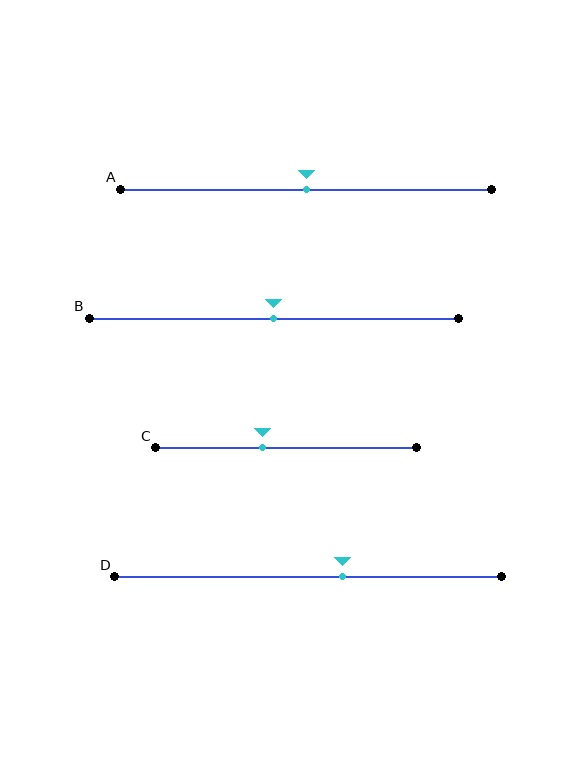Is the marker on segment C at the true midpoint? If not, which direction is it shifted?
No, the marker on segment C is shifted to the left by about 9% of the segment length.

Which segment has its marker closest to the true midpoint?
Segment A has its marker closest to the true midpoint.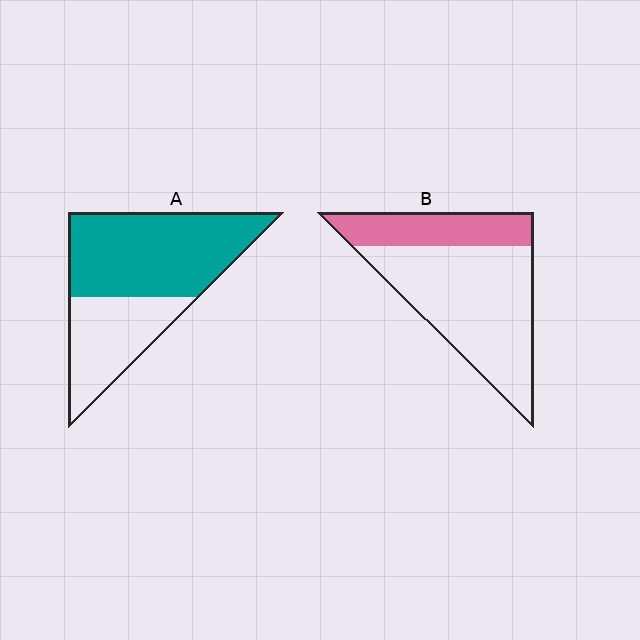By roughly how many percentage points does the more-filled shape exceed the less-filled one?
By roughly 35 percentage points (A over B).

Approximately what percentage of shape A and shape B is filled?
A is approximately 65% and B is approximately 30%.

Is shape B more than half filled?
No.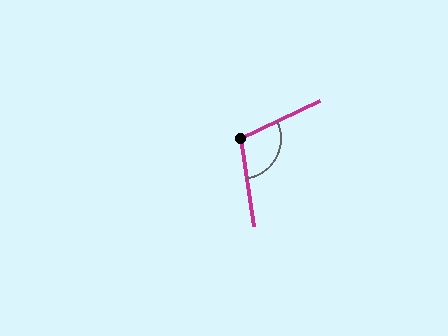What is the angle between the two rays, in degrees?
Approximately 107 degrees.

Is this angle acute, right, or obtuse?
It is obtuse.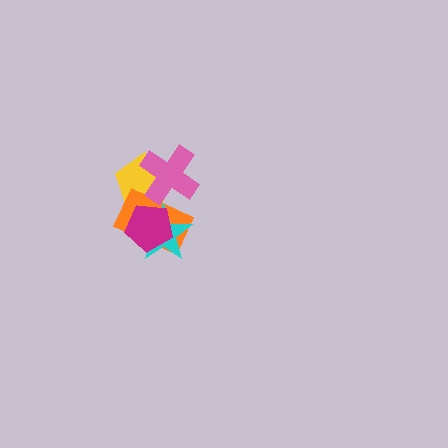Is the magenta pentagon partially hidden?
No, no other shape covers it.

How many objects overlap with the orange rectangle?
4 objects overlap with the orange rectangle.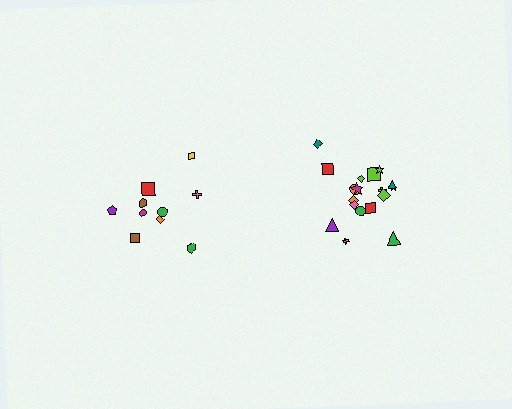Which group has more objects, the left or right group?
The right group.